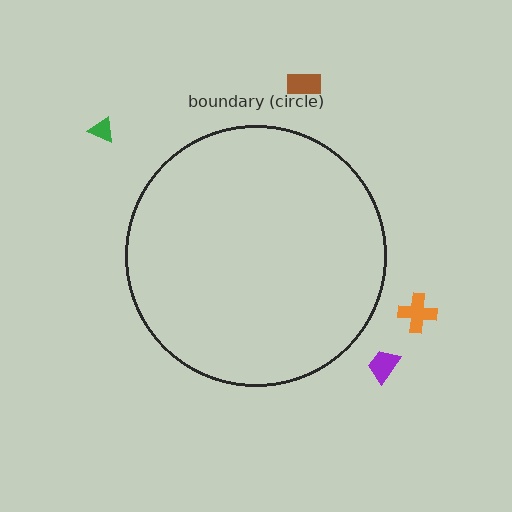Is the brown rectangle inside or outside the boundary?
Outside.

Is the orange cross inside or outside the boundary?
Outside.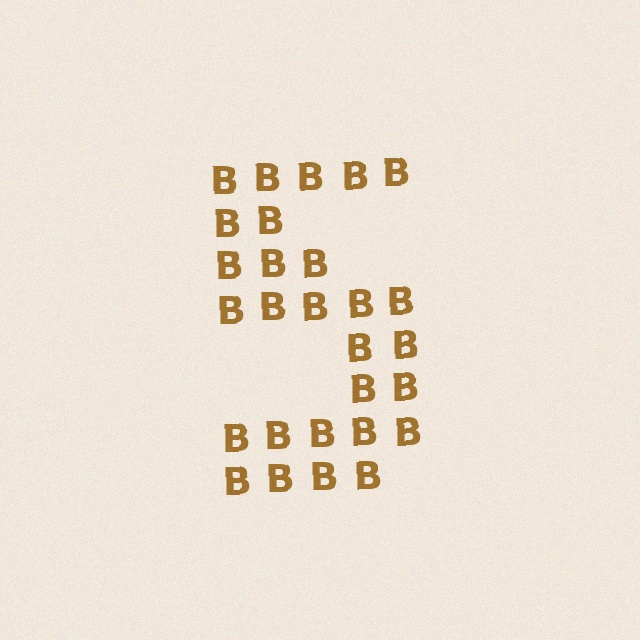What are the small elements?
The small elements are letter B's.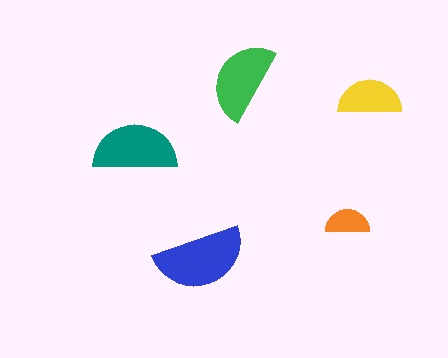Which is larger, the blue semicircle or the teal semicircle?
The blue one.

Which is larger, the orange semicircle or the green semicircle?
The green one.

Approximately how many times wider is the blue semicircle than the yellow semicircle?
About 1.5 times wider.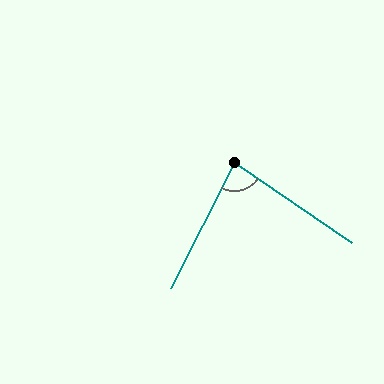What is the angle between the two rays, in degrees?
Approximately 83 degrees.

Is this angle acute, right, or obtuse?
It is acute.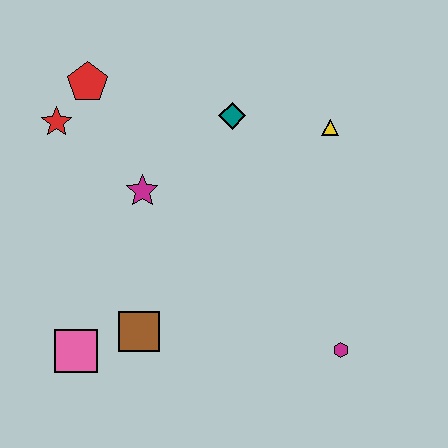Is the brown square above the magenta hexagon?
Yes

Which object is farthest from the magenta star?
The magenta hexagon is farthest from the magenta star.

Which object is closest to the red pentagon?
The red star is closest to the red pentagon.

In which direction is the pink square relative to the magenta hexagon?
The pink square is to the left of the magenta hexagon.